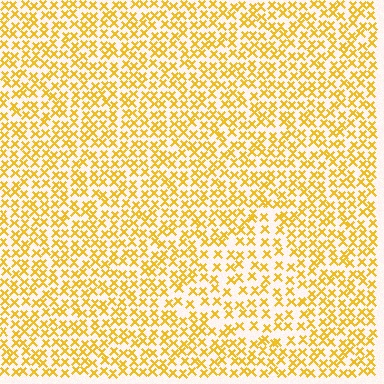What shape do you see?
I see a triangle.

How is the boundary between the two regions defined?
The boundary is defined by a change in element density (approximately 1.6x ratio). All elements are the same color, size, and shape.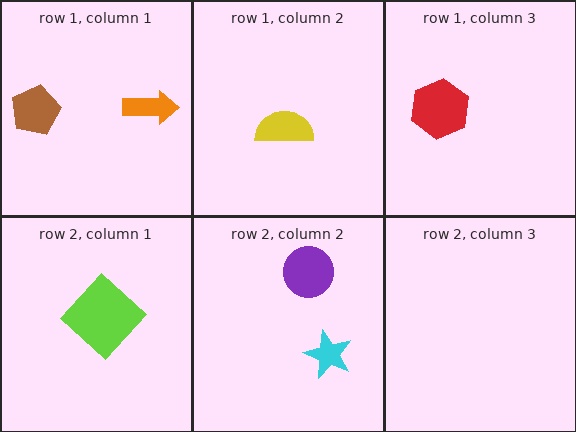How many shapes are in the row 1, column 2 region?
1.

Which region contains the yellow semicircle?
The row 1, column 2 region.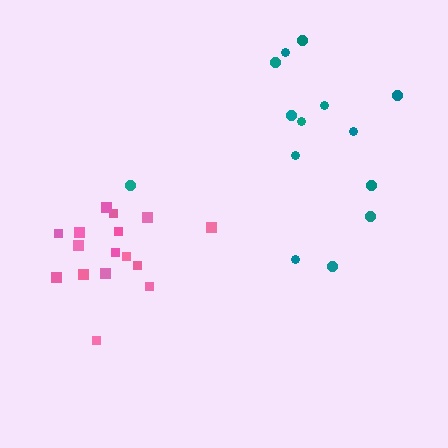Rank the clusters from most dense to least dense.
pink, teal.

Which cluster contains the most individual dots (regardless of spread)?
Pink (16).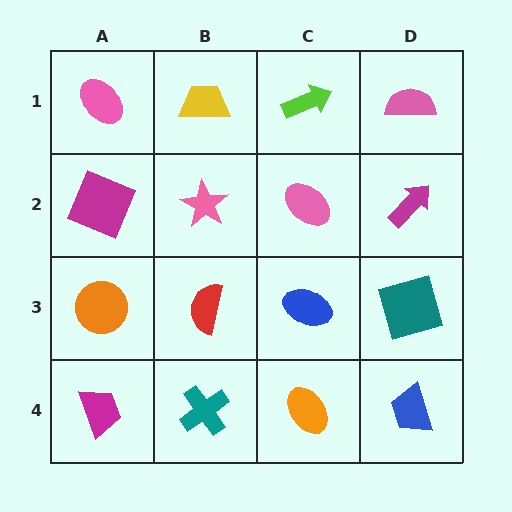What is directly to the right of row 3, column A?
A red semicircle.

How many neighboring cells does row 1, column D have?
2.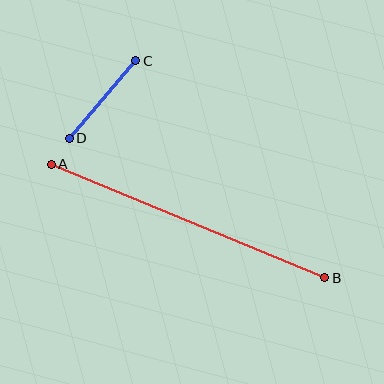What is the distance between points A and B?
The distance is approximately 296 pixels.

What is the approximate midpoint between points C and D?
The midpoint is at approximately (103, 99) pixels.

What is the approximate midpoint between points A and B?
The midpoint is at approximately (188, 221) pixels.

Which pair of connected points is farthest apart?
Points A and B are farthest apart.